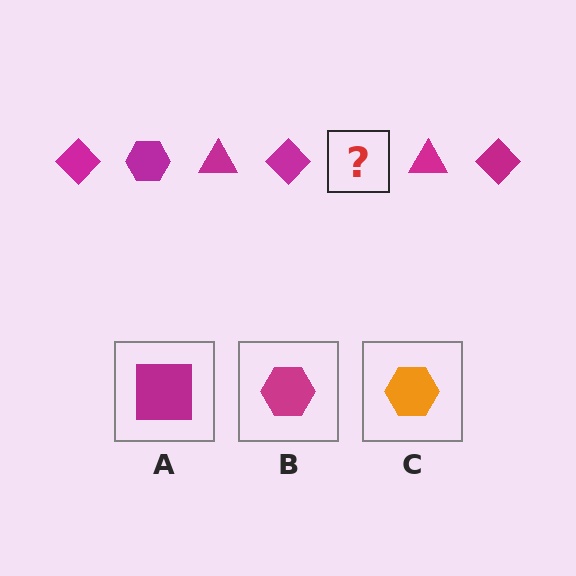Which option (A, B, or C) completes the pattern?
B.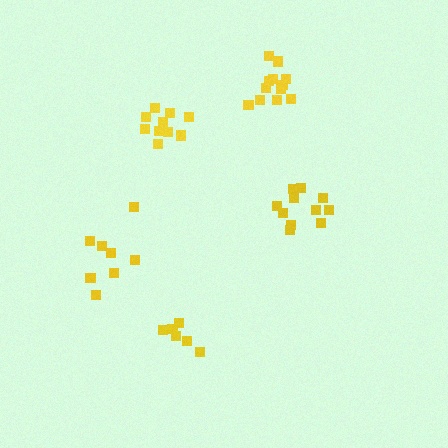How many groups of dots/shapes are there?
There are 5 groups.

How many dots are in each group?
Group 1: 11 dots, Group 2: 10 dots, Group 3: 6 dots, Group 4: 8 dots, Group 5: 12 dots (47 total).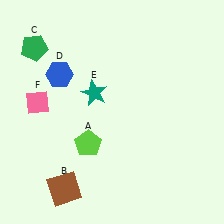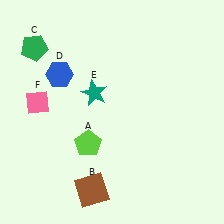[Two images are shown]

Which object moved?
The brown square (B) moved right.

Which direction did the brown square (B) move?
The brown square (B) moved right.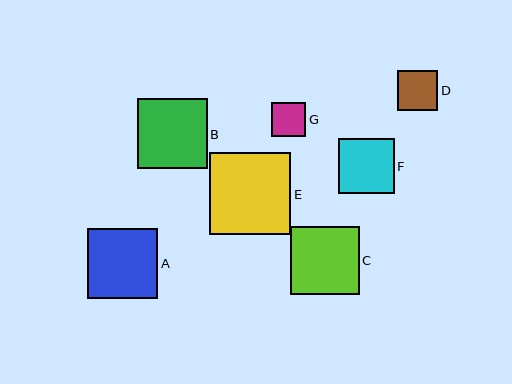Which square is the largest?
Square E is the largest with a size of approximately 82 pixels.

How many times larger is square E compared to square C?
Square E is approximately 1.2 times the size of square C.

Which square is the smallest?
Square G is the smallest with a size of approximately 34 pixels.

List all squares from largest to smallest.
From largest to smallest: E, A, B, C, F, D, G.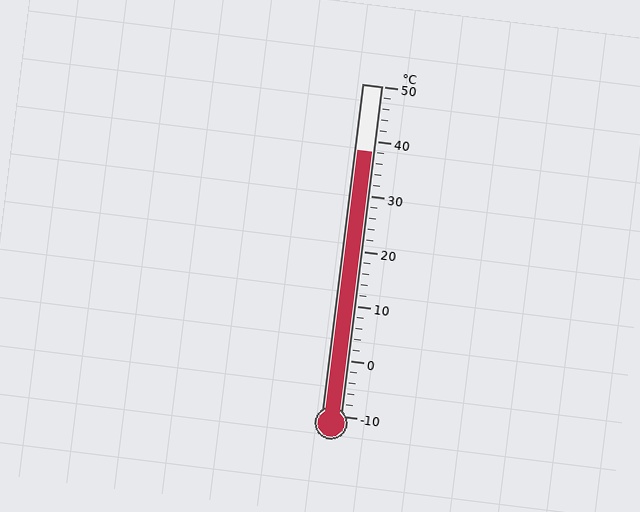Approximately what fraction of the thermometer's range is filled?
The thermometer is filled to approximately 80% of its range.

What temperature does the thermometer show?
The thermometer shows approximately 38°C.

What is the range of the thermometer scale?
The thermometer scale ranges from -10°C to 50°C.